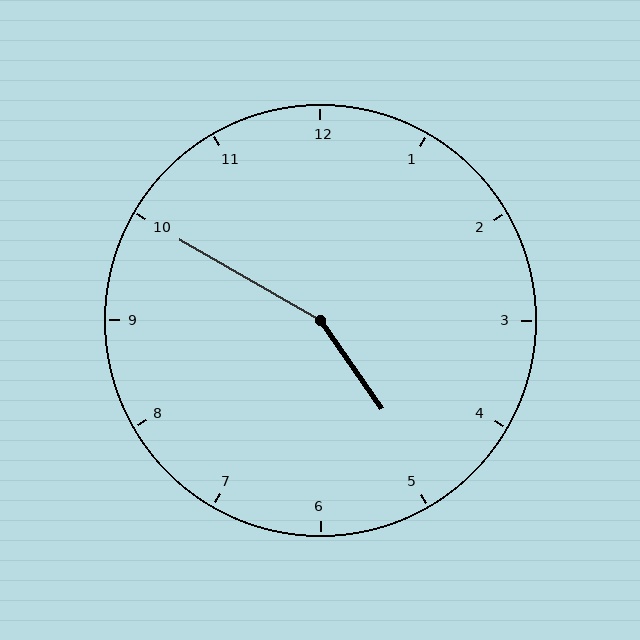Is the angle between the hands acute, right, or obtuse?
It is obtuse.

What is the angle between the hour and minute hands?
Approximately 155 degrees.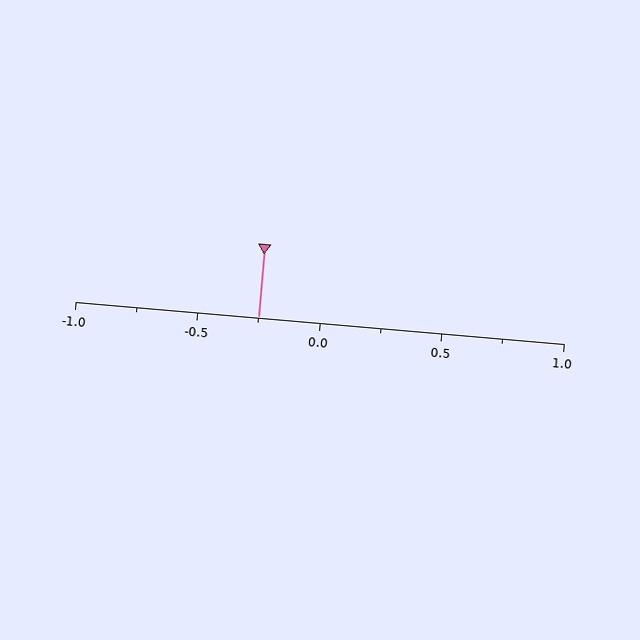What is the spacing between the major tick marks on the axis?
The major ticks are spaced 0.5 apart.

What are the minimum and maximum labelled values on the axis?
The axis runs from -1.0 to 1.0.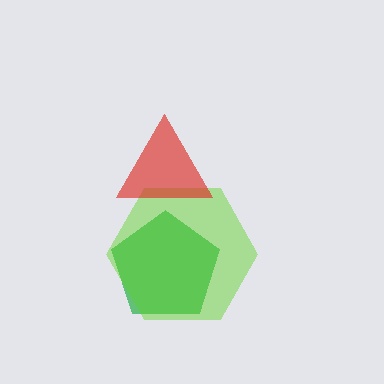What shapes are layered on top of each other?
The layered shapes are: a green pentagon, a lime hexagon, a red triangle.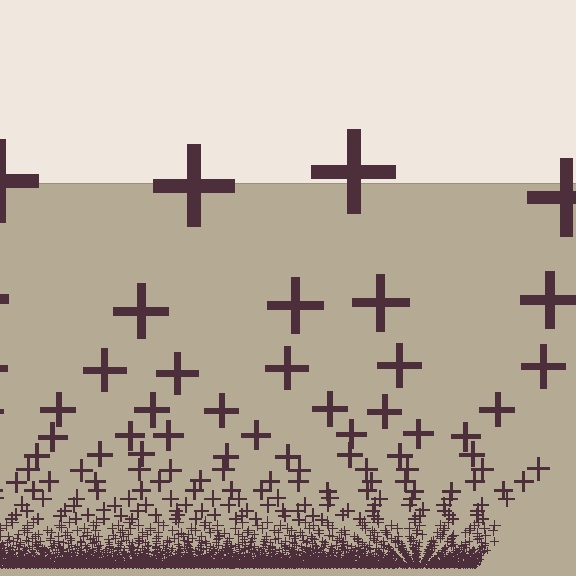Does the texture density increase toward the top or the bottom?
Density increases toward the bottom.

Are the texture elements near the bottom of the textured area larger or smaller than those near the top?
Smaller. The gradient is inverted — elements near the bottom are smaller and denser.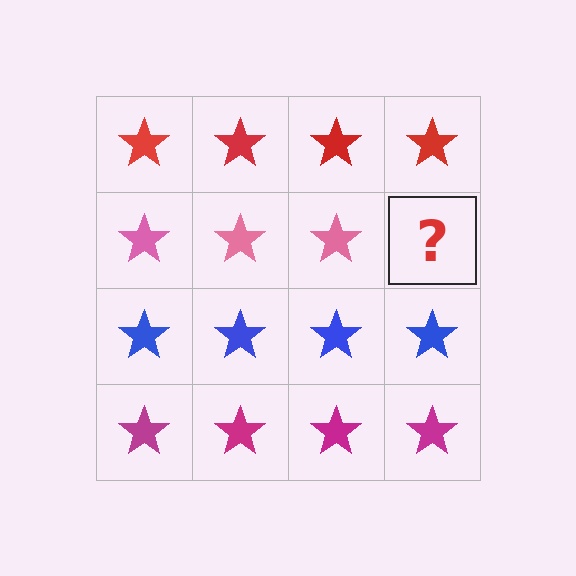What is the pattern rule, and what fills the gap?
The rule is that each row has a consistent color. The gap should be filled with a pink star.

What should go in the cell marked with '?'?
The missing cell should contain a pink star.